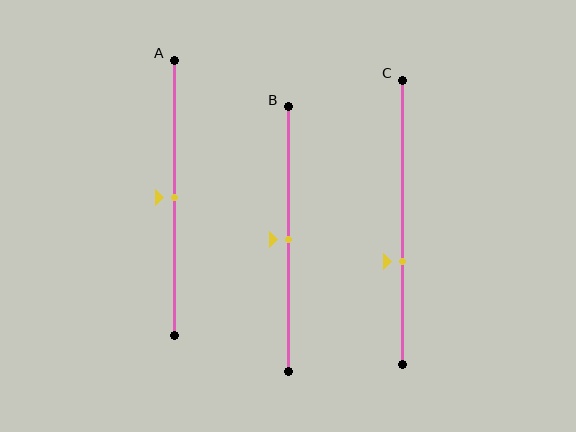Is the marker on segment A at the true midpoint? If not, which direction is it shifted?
Yes, the marker on segment A is at the true midpoint.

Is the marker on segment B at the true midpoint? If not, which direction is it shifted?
Yes, the marker on segment B is at the true midpoint.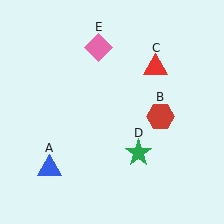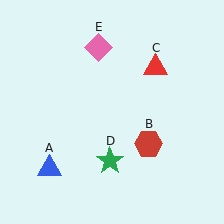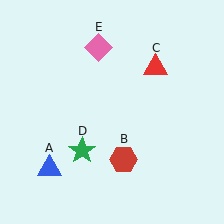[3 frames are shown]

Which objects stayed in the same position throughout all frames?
Blue triangle (object A) and red triangle (object C) and pink diamond (object E) remained stationary.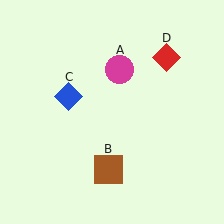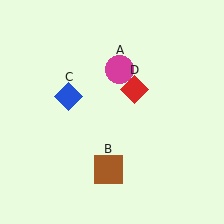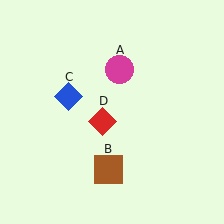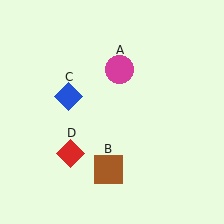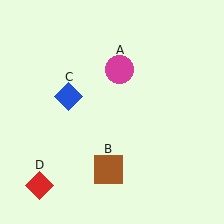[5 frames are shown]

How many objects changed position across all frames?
1 object changed position: red diamond (object D).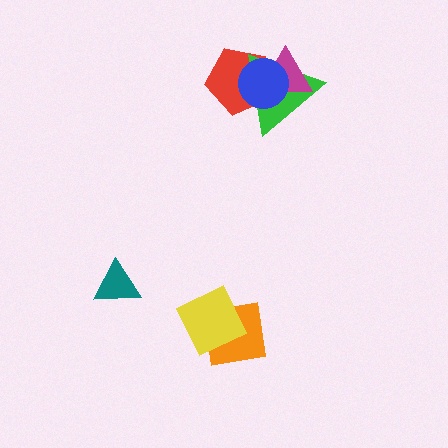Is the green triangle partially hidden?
Yes, it is partially covered by another shape.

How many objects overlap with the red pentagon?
3 objects overlap with the red pentagon.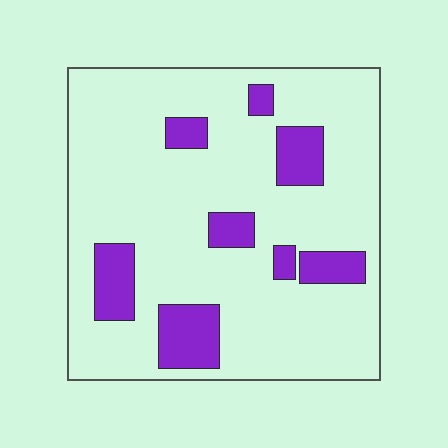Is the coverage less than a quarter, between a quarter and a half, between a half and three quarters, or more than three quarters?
Less than a quarter.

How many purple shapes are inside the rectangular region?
8.